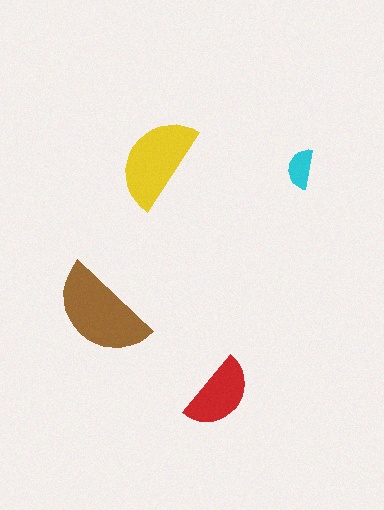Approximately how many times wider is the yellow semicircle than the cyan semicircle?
About 2.5 times wider.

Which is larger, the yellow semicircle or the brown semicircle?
The brown one.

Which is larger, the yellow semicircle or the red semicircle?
The yellow one.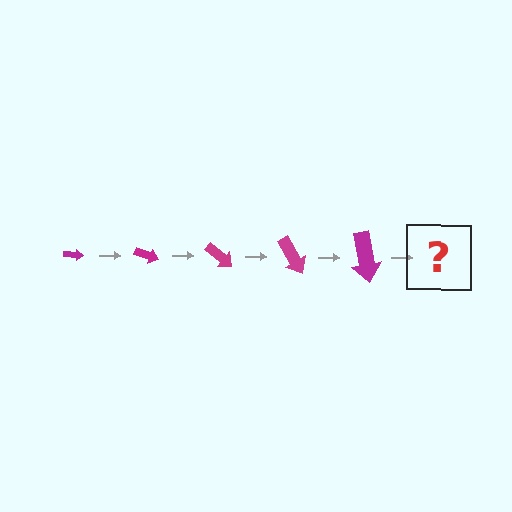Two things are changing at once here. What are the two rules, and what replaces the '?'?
The two rules are that the arrow grows larger each step and it rotates 20 degrees each step. The '?' should be an arrow, larger than the previous one and rotated 100 degrees from the start.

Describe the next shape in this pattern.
It should be an arrow, larger than the previous one and rotated 100 degrees from the start.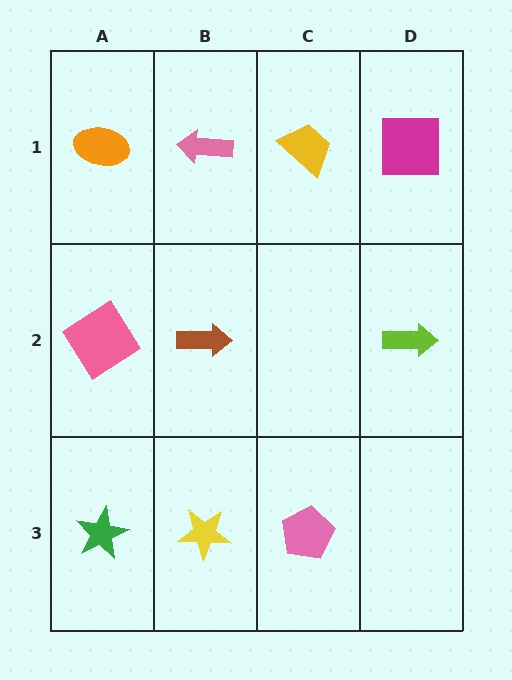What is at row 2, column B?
A brown arrow.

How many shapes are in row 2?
3 shapes.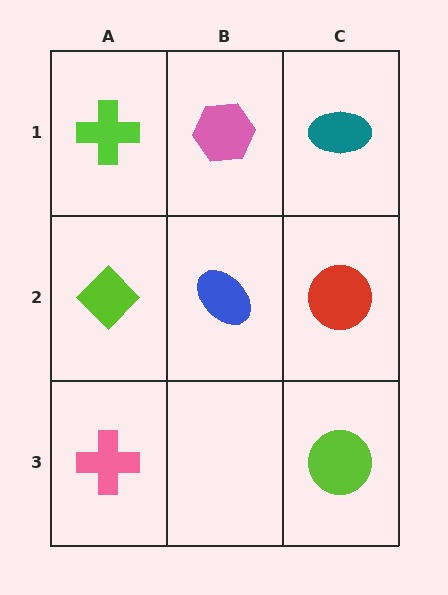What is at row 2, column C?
A red circle.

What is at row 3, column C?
A lime circle.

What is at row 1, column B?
A pink hexagon.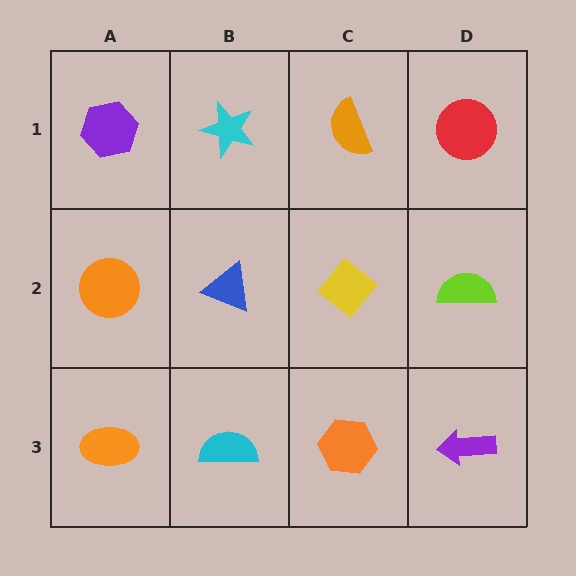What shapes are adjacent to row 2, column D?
A red circle (row 1, column D), a purple arrow (row 3, column D), a yellow diamond (row 2, column C).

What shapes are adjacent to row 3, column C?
A yellow diamond (row 2, column C), a cyan semicircle (row 3, column B), a purple arrow (row 3, column D).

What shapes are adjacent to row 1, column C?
A yellow diamond (row 2, column C), a cyan star (row 1, column B), a red circle (row 1, column D).